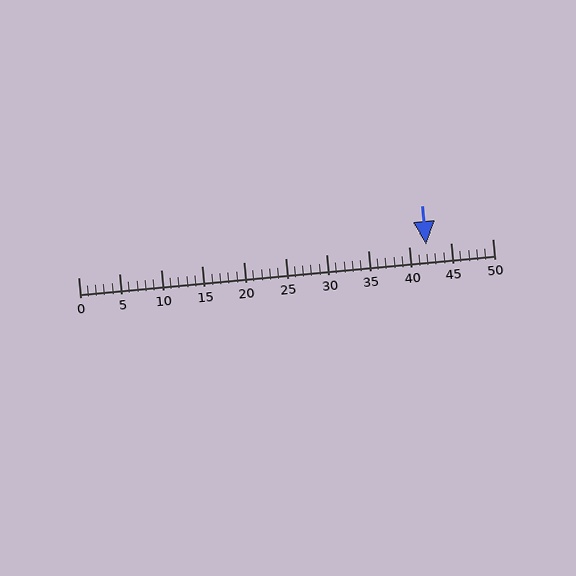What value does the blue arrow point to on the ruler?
The blue arrow points to approximately 42.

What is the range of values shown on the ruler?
The ruler shows values from 0 to 50.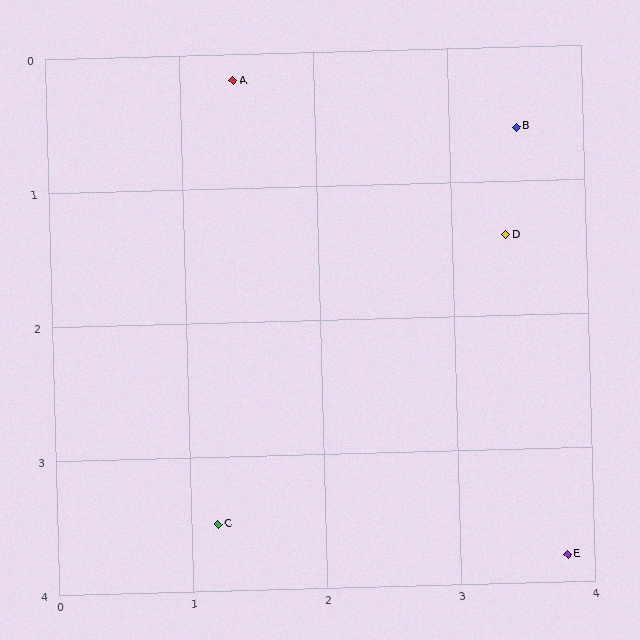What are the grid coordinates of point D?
Point D is at approximately (3.4, 1.4).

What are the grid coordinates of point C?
Point C is at approximately (1.2, 3.5).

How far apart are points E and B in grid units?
Points E and B are about 3.2 grid units apart.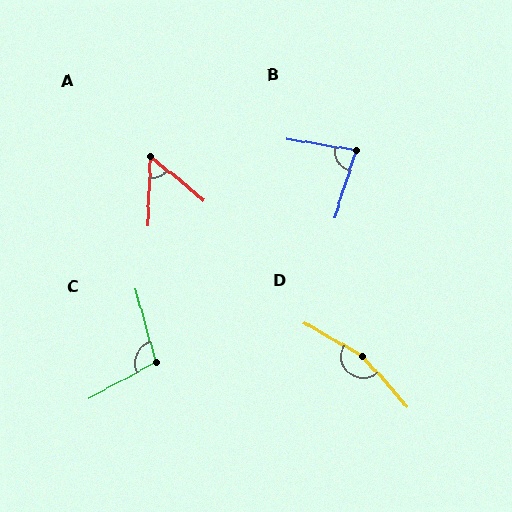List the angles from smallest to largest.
A (53°), B (82°), C (103°), D (163°).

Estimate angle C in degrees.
Approximately 103 degrees.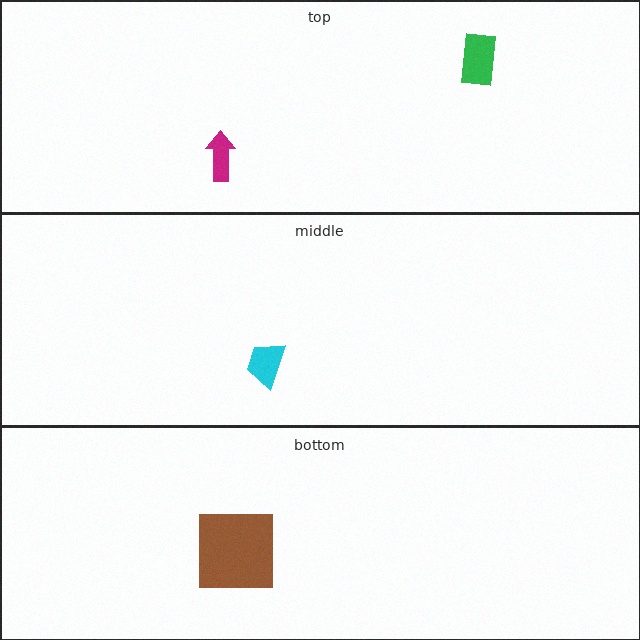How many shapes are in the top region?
2.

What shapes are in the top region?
The magenta arrow, the green rectangle.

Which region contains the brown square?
The bottom region.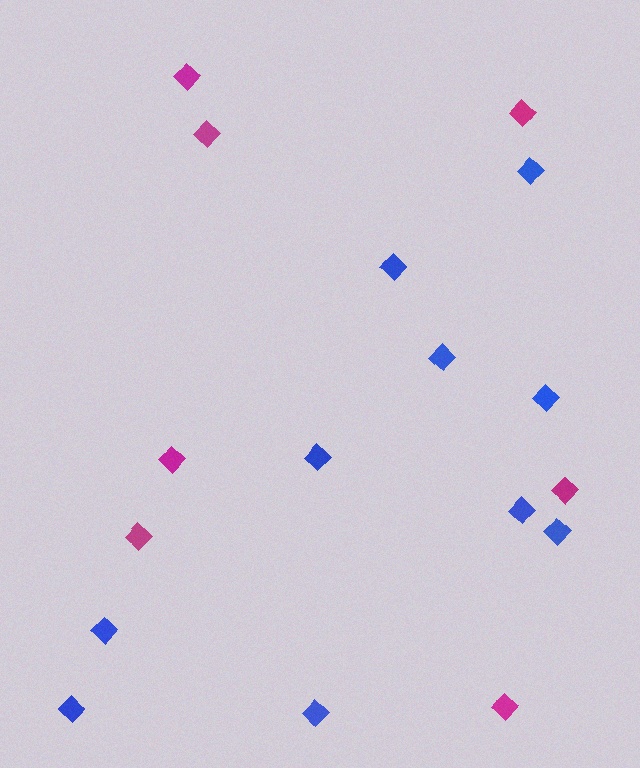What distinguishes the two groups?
There are 2 groups: one group of blue diamonds (10) and one group of magenta diamonds (7).